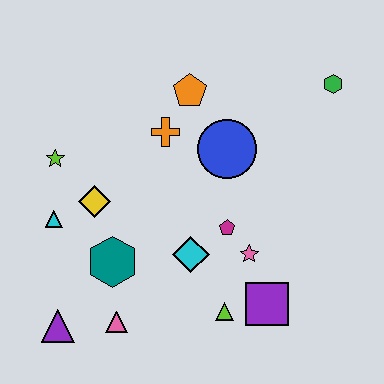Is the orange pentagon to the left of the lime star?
No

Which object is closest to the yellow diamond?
The cyan triangle is closest to the yellow diamond.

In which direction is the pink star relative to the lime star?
The pink star is to the right of the lime star.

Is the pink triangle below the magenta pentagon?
Yes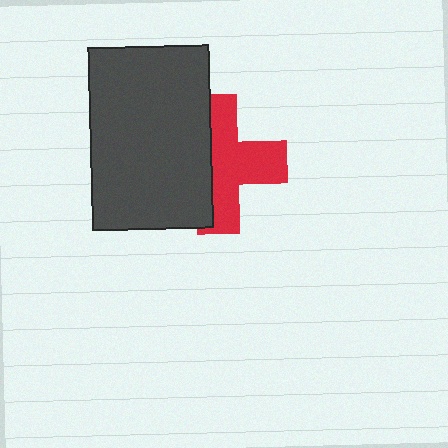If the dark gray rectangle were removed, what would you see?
You would see the complete red cross.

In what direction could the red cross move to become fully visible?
The red cross could move right. That would shift it out from behind the dark gray rectangle entirely.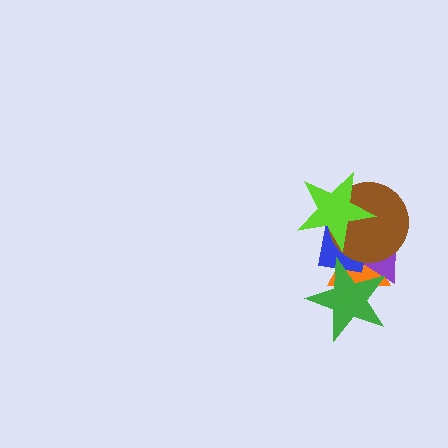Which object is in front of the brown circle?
The lime star is in front of the brown circle.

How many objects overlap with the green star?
3 objects overlap with the green star.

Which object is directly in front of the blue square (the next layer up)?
The green star is directly in front of the blue square.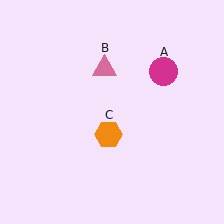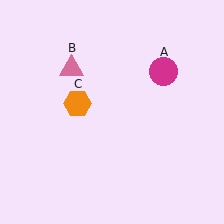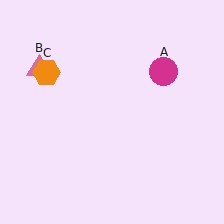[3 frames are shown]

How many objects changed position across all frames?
2 objects changed position: pink triangle (object B), orange hexagon (object C).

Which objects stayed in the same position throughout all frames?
Magenta circle (object A) remained stationary.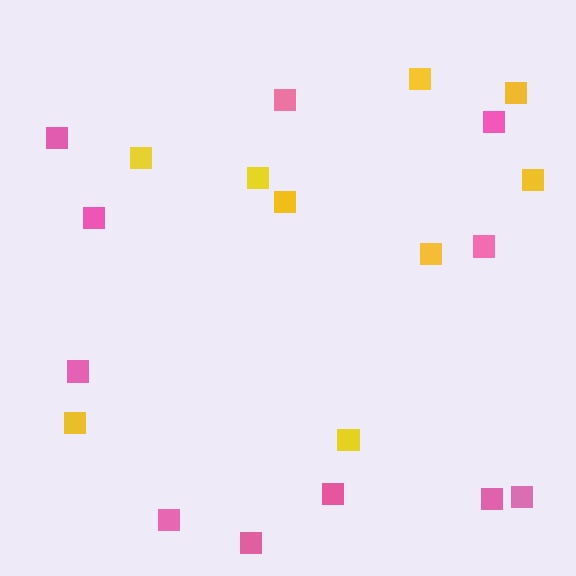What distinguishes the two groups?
There are 2 groups: one group of yellow squares (9) and one group of pink squares (11).